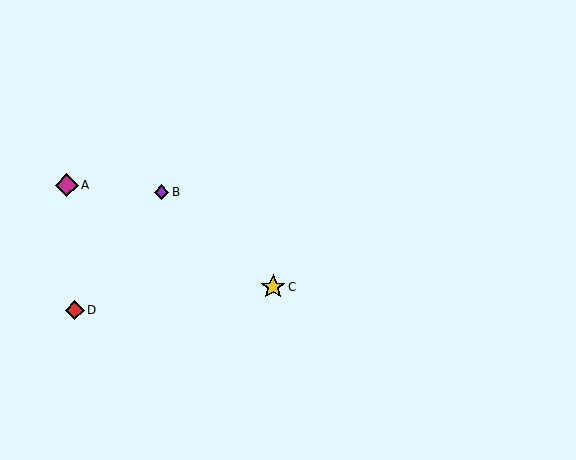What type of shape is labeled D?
Shape D is a red diamond.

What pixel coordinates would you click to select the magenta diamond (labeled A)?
Click at (67, 185) to select the magenta diamond A.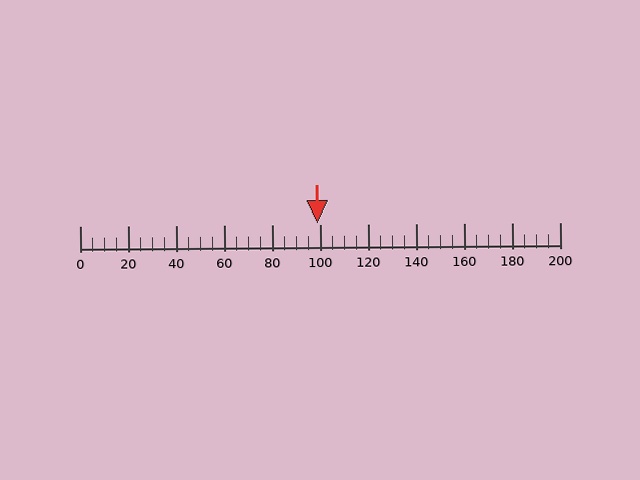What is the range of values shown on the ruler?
The ruler shows values from 0 to 200.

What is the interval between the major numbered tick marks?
The major tick marks are spaced 20 units apart.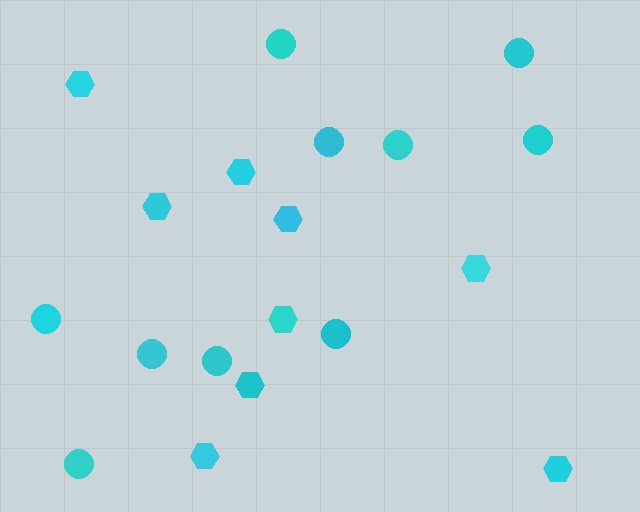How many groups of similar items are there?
There are 2 groups: one group of circles (10) and one group of hexagons (9).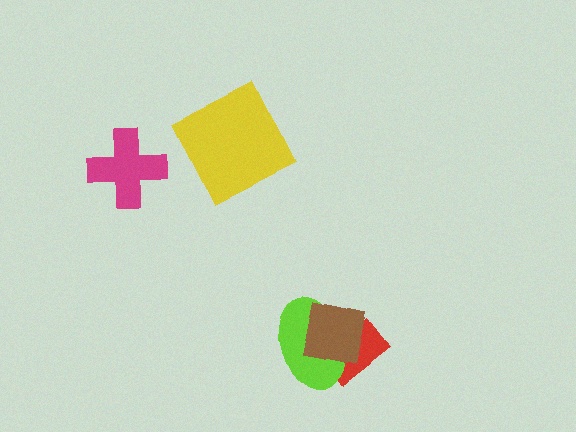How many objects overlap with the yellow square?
0 objects overlap with the yellow square.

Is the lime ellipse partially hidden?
Yes, it is partially covered by another shape.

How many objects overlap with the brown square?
2 objects overlap with the brown square.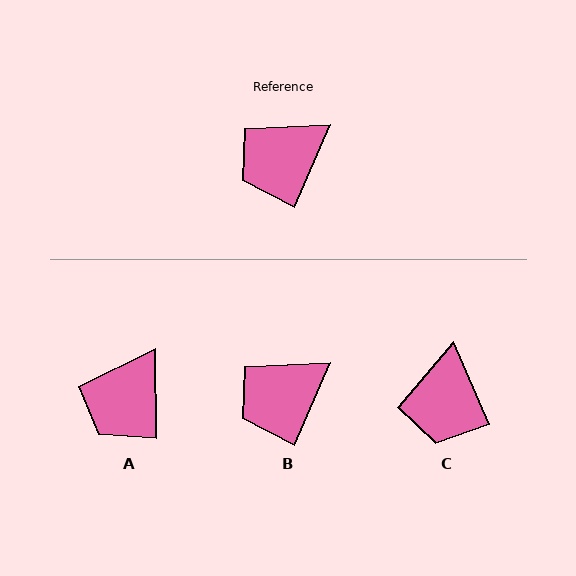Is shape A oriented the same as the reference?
No, it is off by about 24 degrees.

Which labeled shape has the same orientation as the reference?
B.